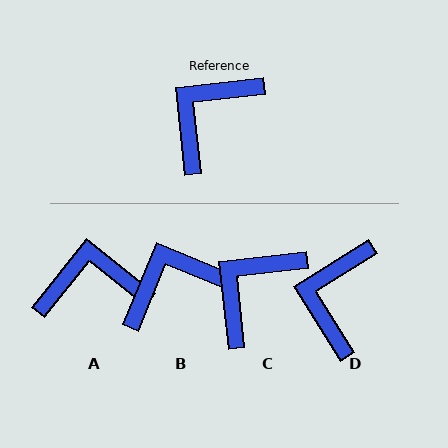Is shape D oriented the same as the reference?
No, it is off by about 26 degrees.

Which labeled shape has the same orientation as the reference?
C.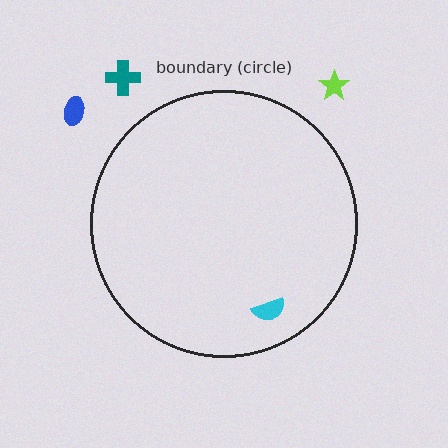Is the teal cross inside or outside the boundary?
Outside.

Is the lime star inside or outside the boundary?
Outside.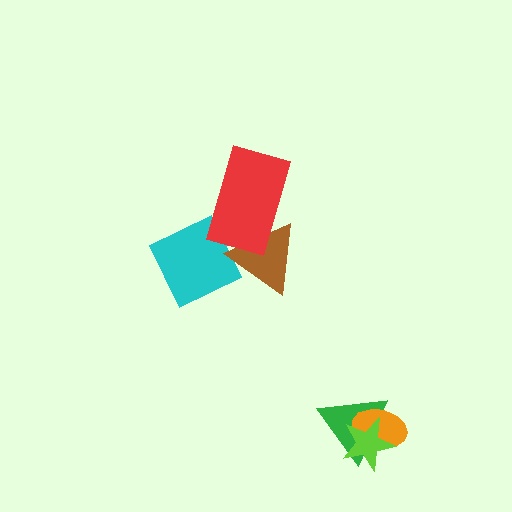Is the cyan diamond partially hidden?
Yes, it is partially covered by another shape.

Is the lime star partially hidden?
No, no other shape covers it.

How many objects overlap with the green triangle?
2 objects overlap with the green triangle.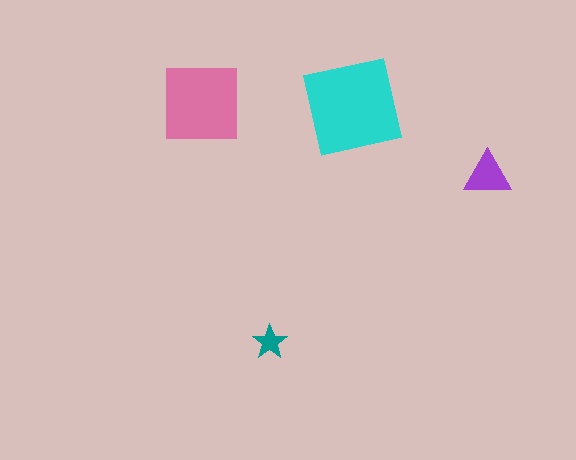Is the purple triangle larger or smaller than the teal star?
Larger.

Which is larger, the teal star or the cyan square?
The cyan square.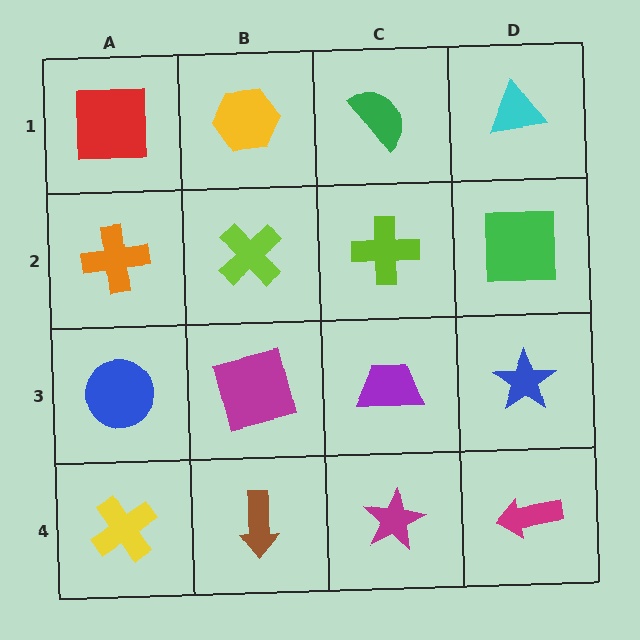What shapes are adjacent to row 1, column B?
A lime cross (row 2, column B), a red square (row 1, column A), a green semicircle (row 1, column C).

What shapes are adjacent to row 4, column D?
A blue star (row 3, column D), a magenta star (row 4, column C).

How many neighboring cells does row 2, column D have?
3.